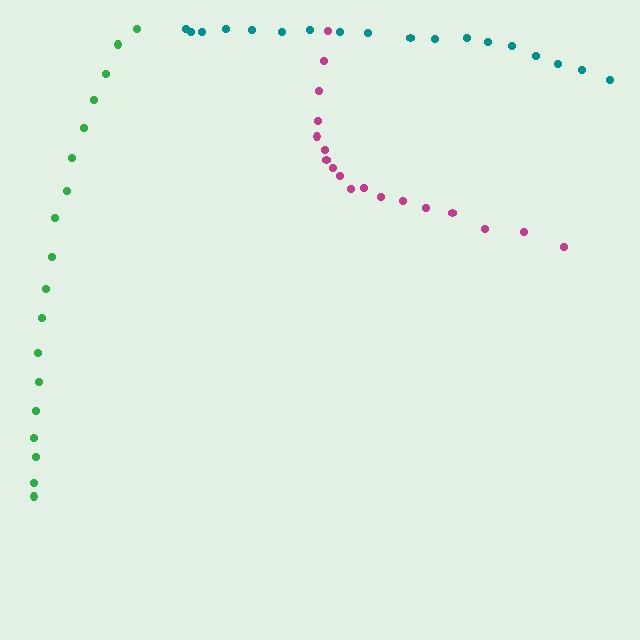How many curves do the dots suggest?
There are 3 distinct paths.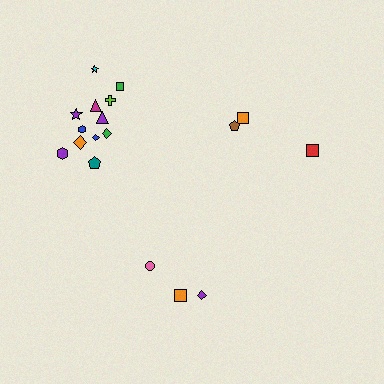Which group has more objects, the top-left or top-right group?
The top-left group.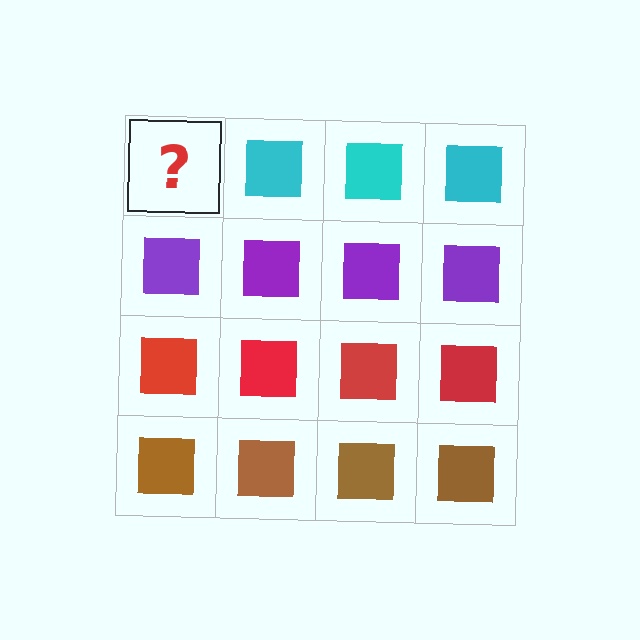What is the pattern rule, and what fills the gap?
The rule is that each row has a consistent color. The gap should be filled with a cyan square.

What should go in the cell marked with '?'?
The missing cell should contain a cyan square.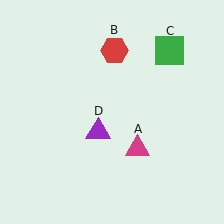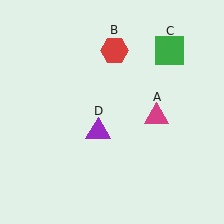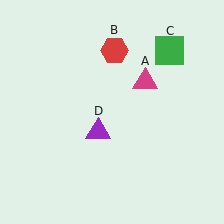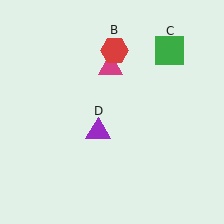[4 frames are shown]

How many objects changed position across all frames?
1 object changed position: magenta triangle (object A).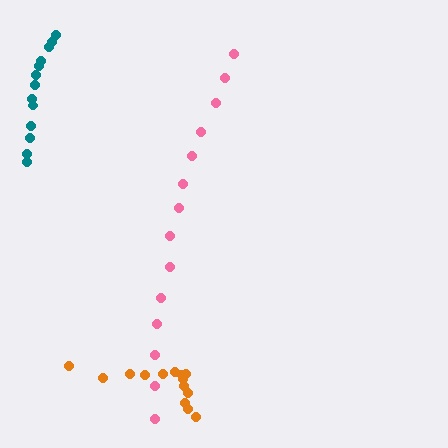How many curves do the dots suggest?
There are 3 distinct paths.